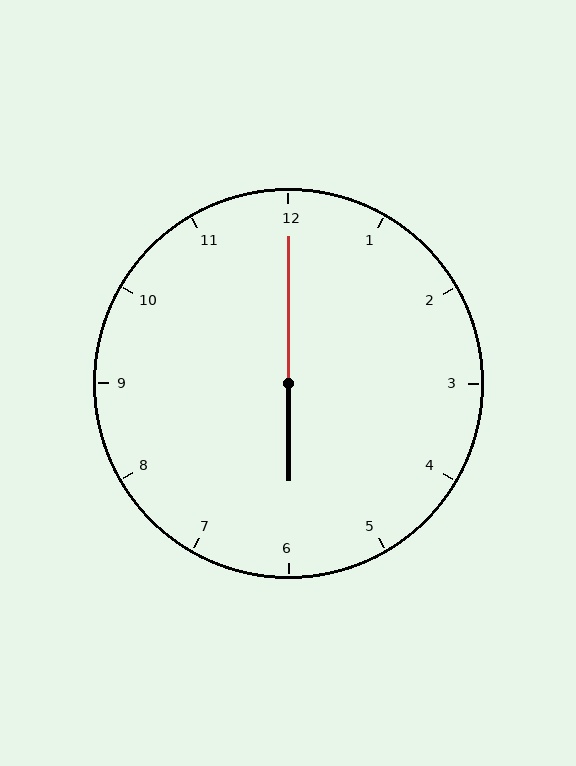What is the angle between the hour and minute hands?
Approximately 180 degrees.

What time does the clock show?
6:00.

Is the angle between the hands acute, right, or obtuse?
It is obtuse.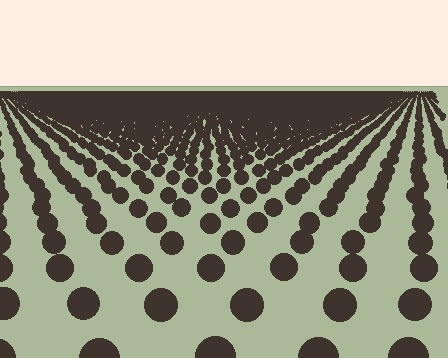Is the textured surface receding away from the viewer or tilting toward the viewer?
The surface is receding away from the viewer. Texture elements get smaller and denser toward the top.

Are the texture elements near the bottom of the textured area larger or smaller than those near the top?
Larger. Near the bottom, elements are closer to the viewer and appear at a bigger on-screen size.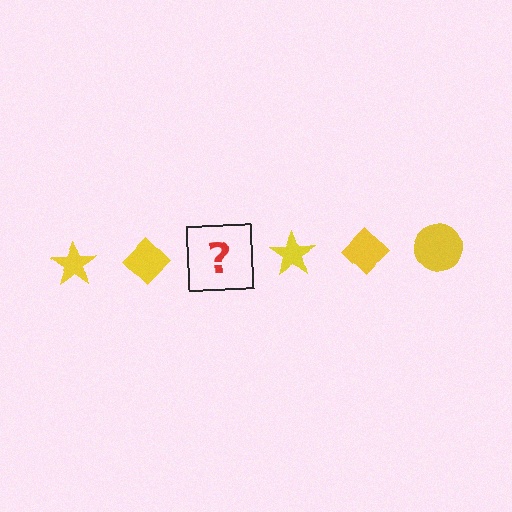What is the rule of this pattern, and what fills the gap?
The rule is that the pattern cycles through star, diamond, circle shapes in yellow. The gap should be filled with a yellow circle.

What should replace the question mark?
The question mark should be replaced with a yellow circle.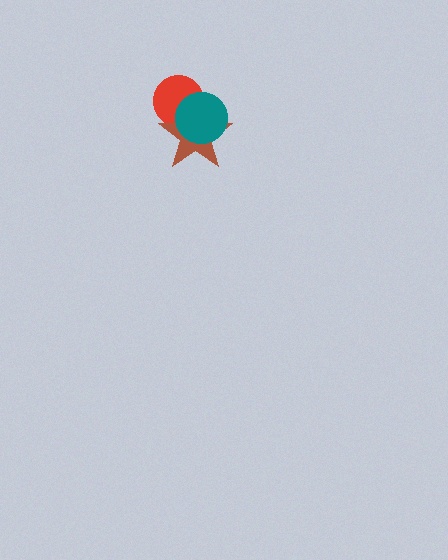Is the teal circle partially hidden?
No, no other shape covers it.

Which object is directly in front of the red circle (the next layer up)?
The brown star is directly in front of the red circle.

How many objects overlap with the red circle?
2 objects overlap with the red circle.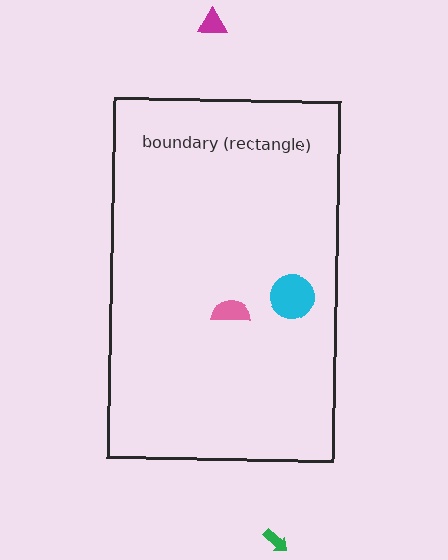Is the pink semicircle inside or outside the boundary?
Inside.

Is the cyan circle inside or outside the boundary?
Inside.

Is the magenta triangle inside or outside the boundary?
Outside.